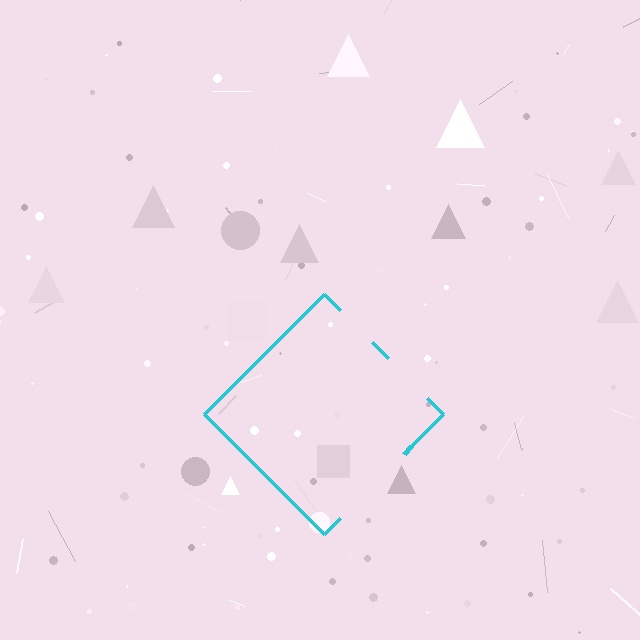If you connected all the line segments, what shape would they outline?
They would outline a diamond.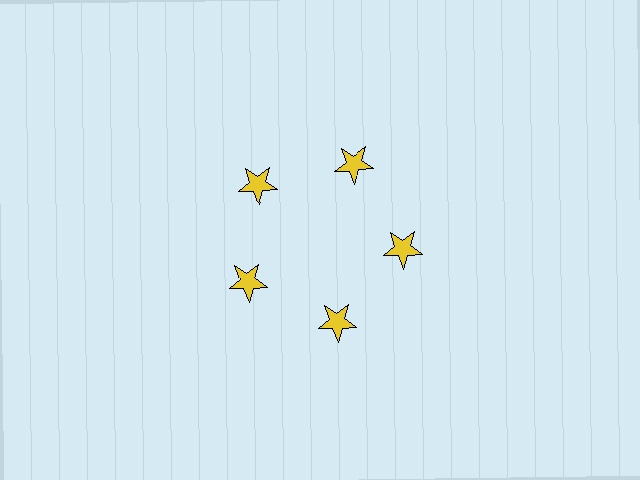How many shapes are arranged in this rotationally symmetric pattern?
There are 5 shapes, arranged in 5 groups of 1.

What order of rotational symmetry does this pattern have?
This pattern has 5-fold rotational symmetry.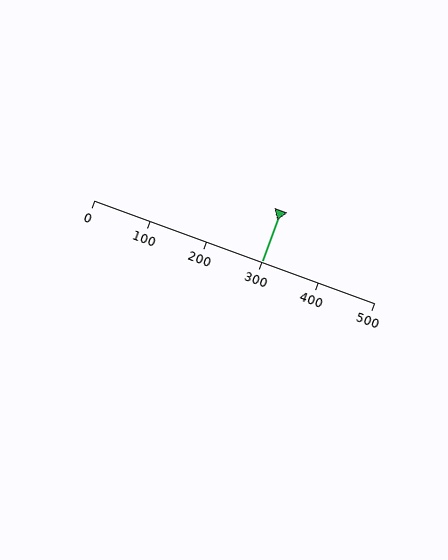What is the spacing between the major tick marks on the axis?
The major ticks are spaced 100 apart.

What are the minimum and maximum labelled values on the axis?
The axis runs from 0 to 500.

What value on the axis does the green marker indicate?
The marker indicates approximately 300.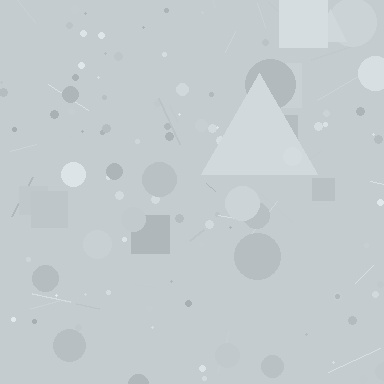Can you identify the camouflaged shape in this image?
The camouflaged shape is a triangle.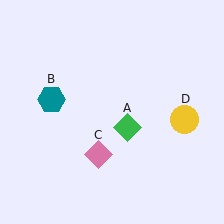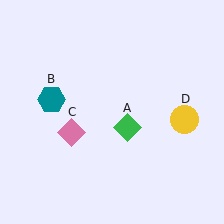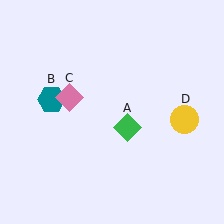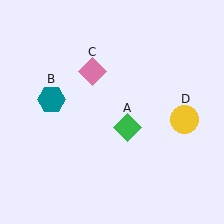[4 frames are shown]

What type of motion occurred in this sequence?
The pink diamond (object C) rotated clockwise around the center of the scene.